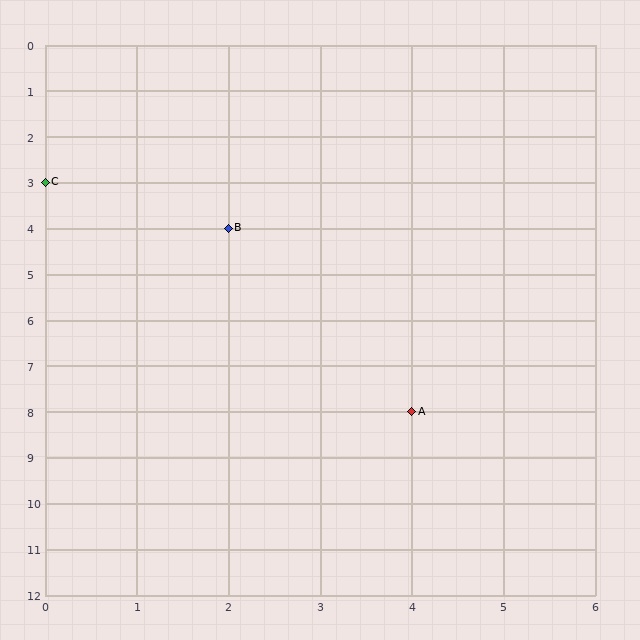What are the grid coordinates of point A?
Point A is at grid coordinates (4, 8).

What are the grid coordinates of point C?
Point C is at grid coordinates (0, 3).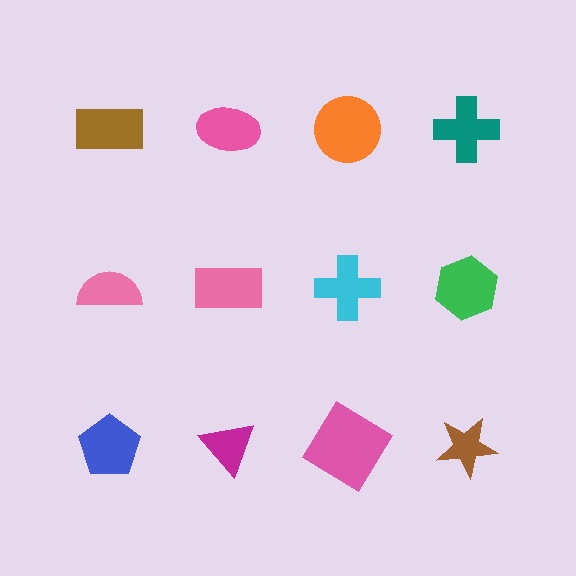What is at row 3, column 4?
A brown star.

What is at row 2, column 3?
A cyan cross.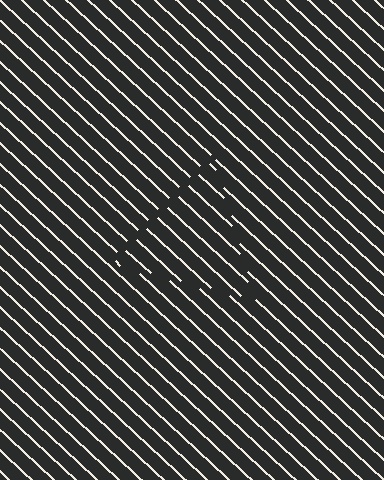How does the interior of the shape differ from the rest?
The interior of the shape contains the same grating, shifted by half a period — the contour is defined by the phase discontinuity where line-ends from the inner and outer gratings abut.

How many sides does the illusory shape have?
3 sides — the line-ends trace a triangle.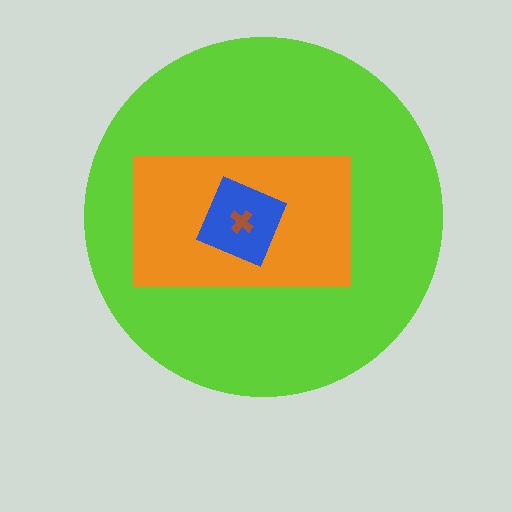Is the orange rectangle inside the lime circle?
Yes.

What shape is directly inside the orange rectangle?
The blue diamond.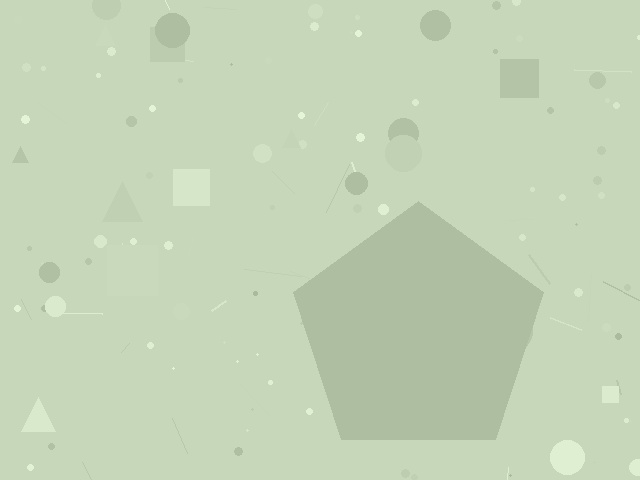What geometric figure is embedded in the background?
A pentagon is embedded in the background.